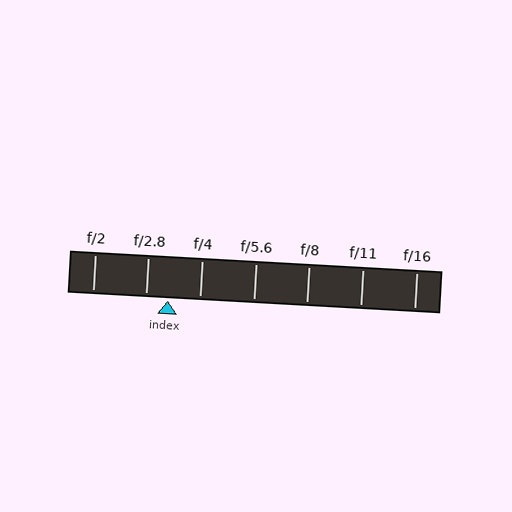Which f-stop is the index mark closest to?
The index mark is closest to f/2.8.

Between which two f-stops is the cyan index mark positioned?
The index mark is between f/2.8 and f/4.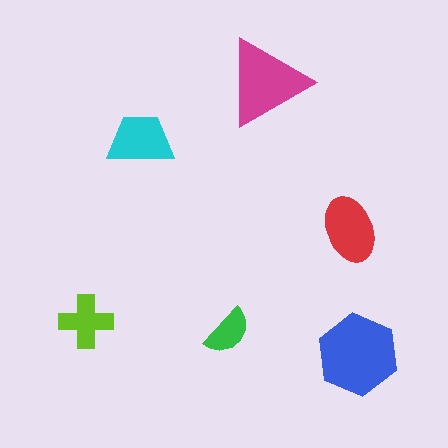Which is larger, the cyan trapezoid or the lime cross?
The cyan trapezoid.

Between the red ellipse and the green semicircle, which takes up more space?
The red ellipse.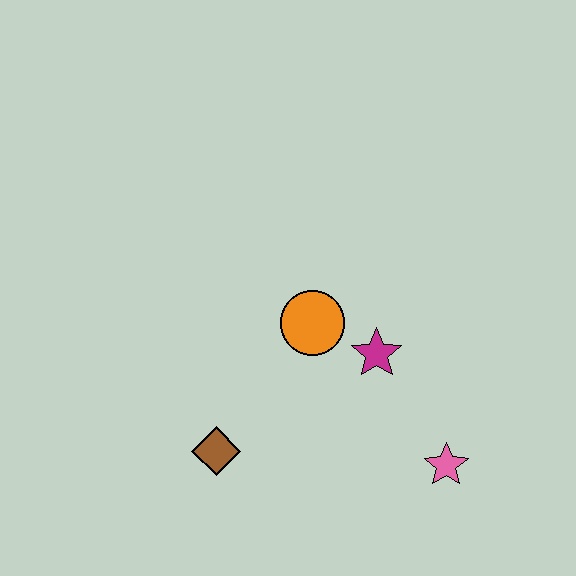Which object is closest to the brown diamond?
The orange circle is closest to the brown diamond.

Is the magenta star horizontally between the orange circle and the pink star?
Yes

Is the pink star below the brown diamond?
Yes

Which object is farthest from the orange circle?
The pink star is farthest from the orange circle.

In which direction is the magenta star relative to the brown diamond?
The magenta star is to the right of the brown diamond.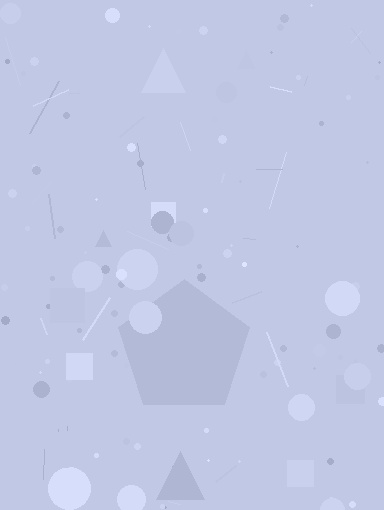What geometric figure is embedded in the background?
A pentagon is embedded in the background.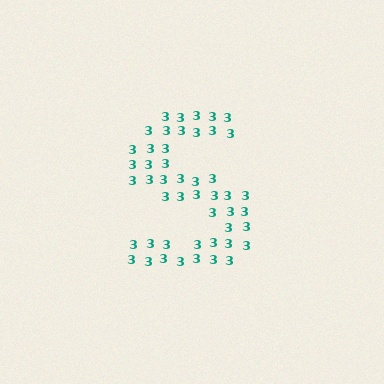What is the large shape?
The large shape is the letter S.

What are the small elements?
The small elements are digit 3's.